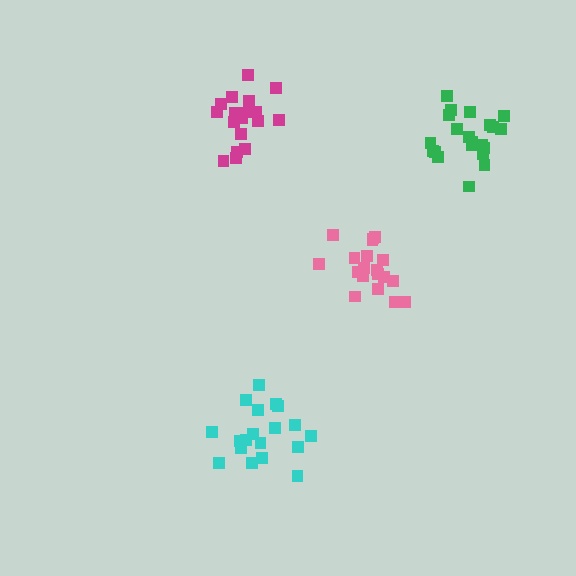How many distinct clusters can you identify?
There are 4 distinct clusters.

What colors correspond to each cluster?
The clusters are colored: green, magenta, cyan, pink.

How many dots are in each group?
Group 1: 21 dots, Group 2: 20 dots, Group 3: 19 dots, Group 4: 19 dots (79 total).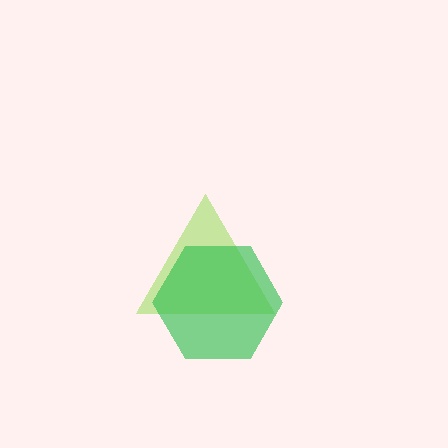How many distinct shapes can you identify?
There are 2 distinct shapes: a lime triangle, a green hexagon.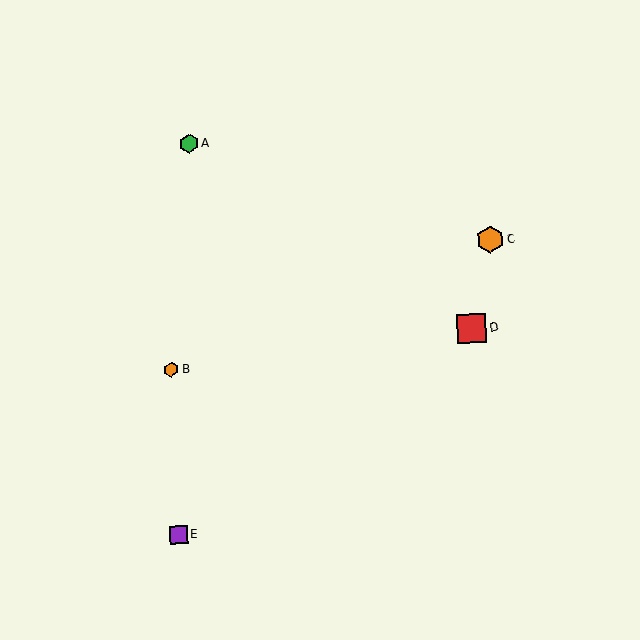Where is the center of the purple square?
The center of the purple square is at (179, 534).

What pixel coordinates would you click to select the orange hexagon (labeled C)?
Click at (490, 239) to select the orange hexagon C.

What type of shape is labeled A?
Shape A is a green hexagon.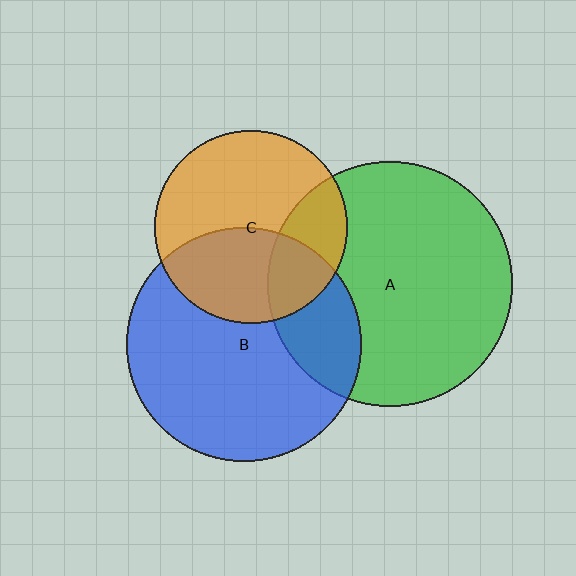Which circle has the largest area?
Circle A (green).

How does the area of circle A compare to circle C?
Approximately 1.6 times.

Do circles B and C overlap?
Yes.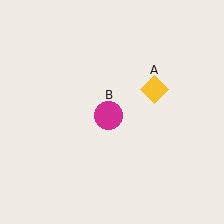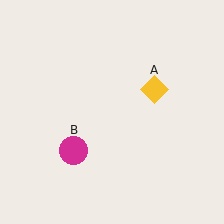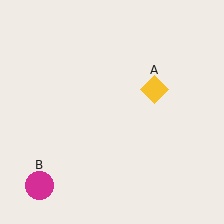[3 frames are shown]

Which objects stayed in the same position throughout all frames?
Yellow diamond (object A) remained stationary.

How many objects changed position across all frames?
1 object changed position: magenta circle (object B).